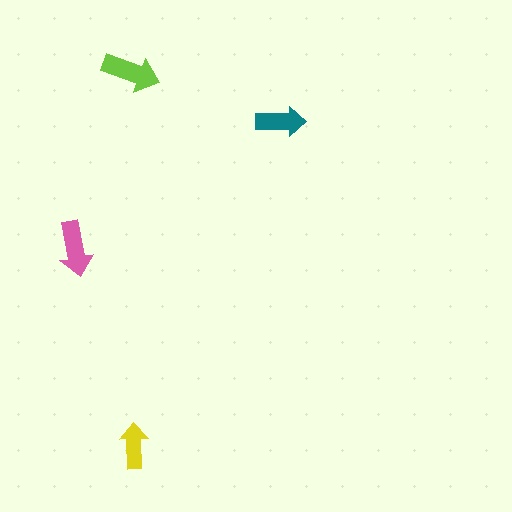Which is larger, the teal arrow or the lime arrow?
The lime one.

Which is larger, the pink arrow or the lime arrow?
The lime one.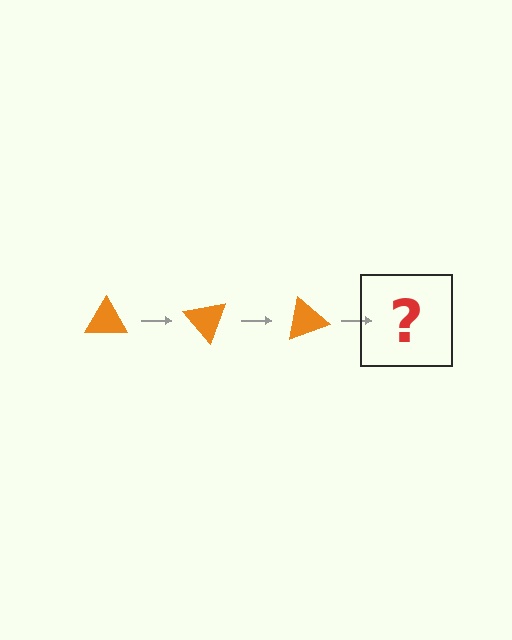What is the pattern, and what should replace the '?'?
The pattern is that the triangle rotates 50 degrees each step. The '?' should be an orange triangle rotated 150 degrees.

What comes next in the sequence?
The next element should be an orange triangle rotated 150 degrees.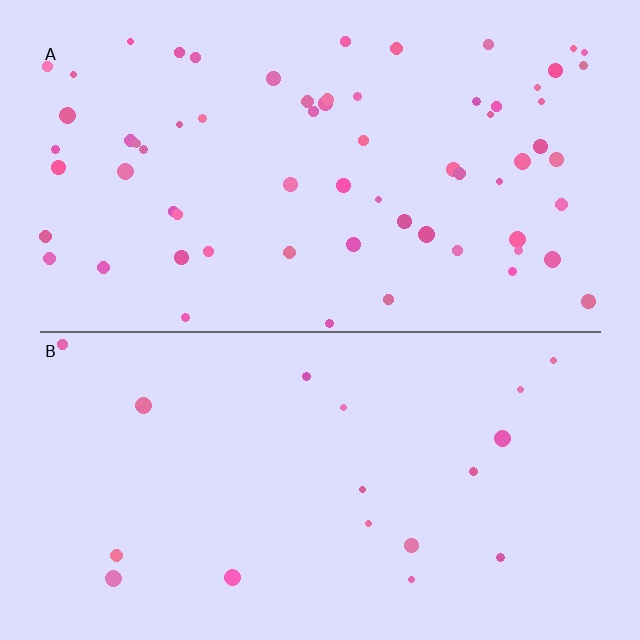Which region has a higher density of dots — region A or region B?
A (the top).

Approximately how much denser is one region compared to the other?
Approximately 3.4× — region A over region B.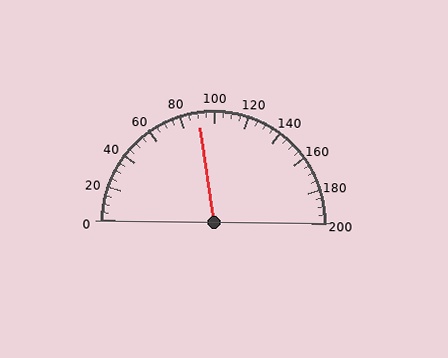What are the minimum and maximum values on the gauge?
The gauge ranges from 0 to 200.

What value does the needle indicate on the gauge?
The needle indicates approximately 90.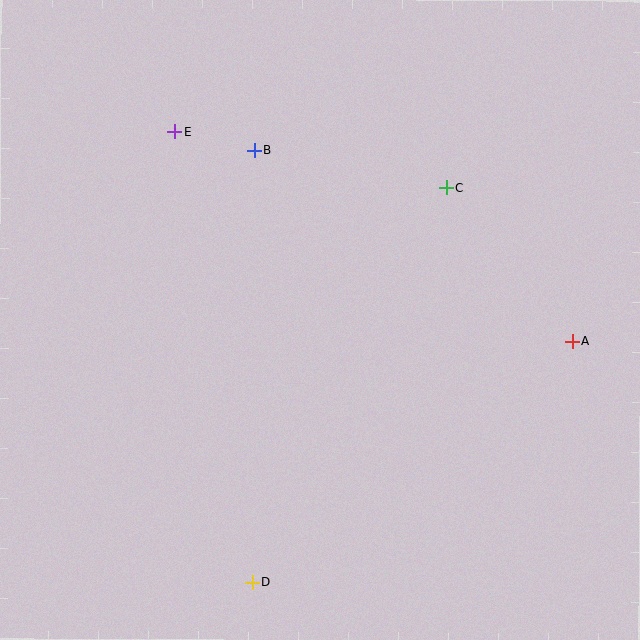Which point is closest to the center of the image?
Point B at (254, 150) is closest to the center.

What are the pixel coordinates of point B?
Point B is at (254, 150).